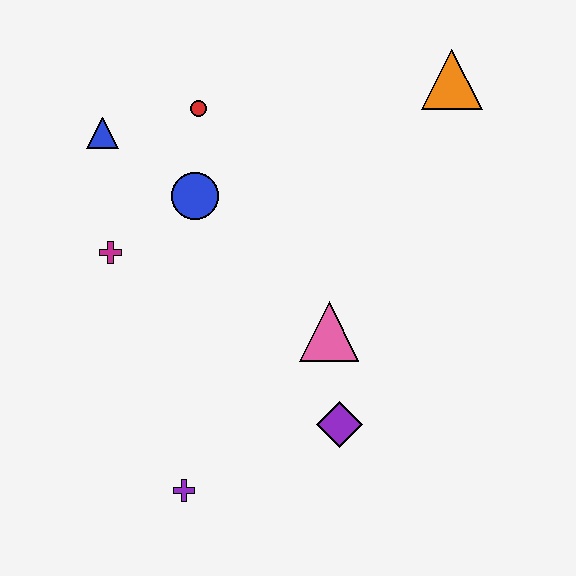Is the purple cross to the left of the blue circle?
Yes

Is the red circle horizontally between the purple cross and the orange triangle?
Yes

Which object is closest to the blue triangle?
The red circle is closest to the blue triangle.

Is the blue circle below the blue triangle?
Yes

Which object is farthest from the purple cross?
The orange triangle is farthest from the purple cross.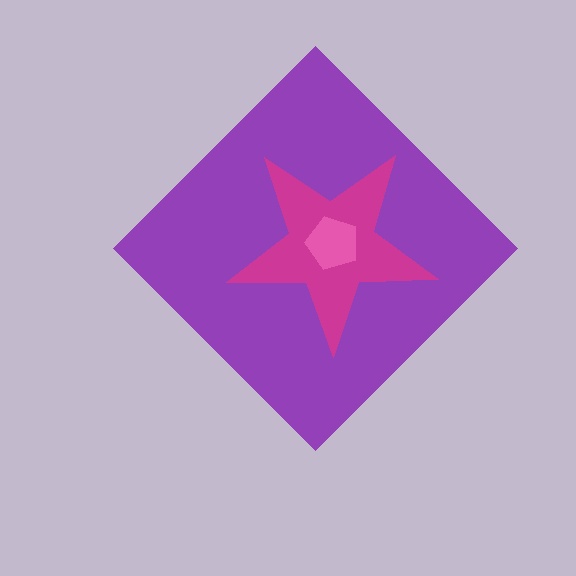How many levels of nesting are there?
3.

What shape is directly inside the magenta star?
The pink pentagon.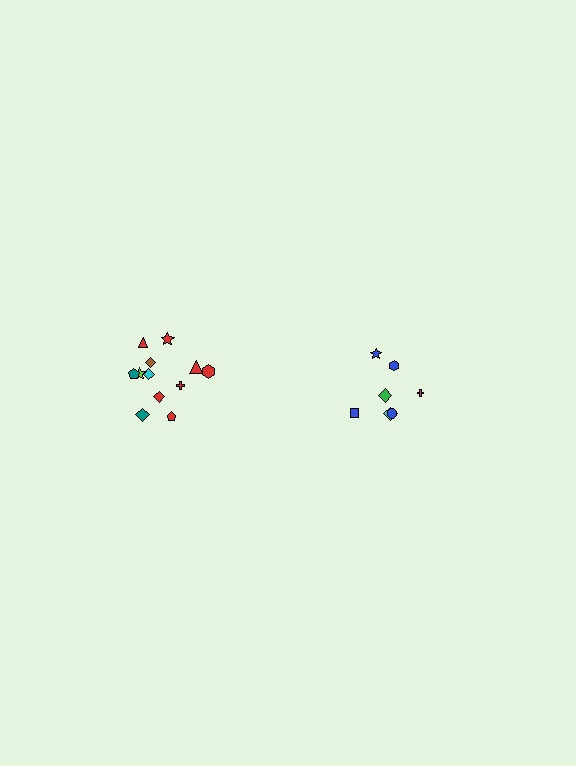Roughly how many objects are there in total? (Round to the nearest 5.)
Roughly 20 objects in total.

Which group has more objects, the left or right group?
The left group.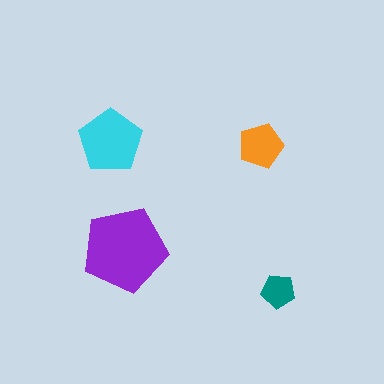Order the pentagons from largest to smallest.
the purple one, the cyan one, the orange one, the teal one.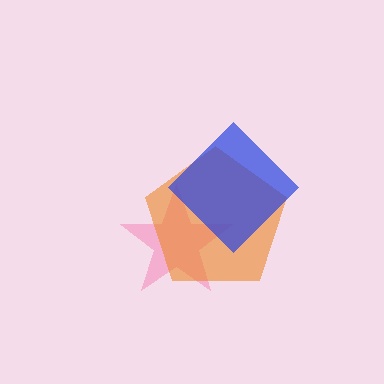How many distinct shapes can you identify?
There are 3 distinct shapes: a pink star, an orange pentagon, a blue diamond.